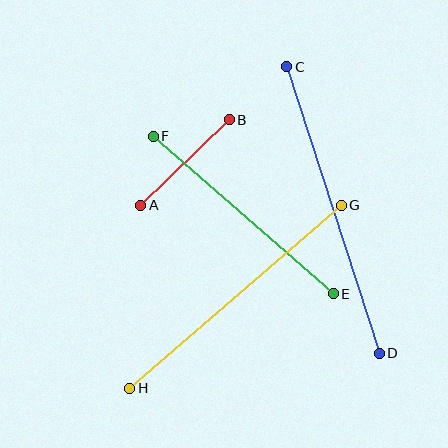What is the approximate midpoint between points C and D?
The midpoint is at approximately (333, 210) pixels.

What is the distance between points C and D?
The distance is approximately 301 pixels.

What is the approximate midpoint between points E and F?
The midpoint is at approximately (243, 215) pixels.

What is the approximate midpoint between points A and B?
The midpoint is at approximately (185, 162) pixels.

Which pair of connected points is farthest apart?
Points C and D are farthest apart.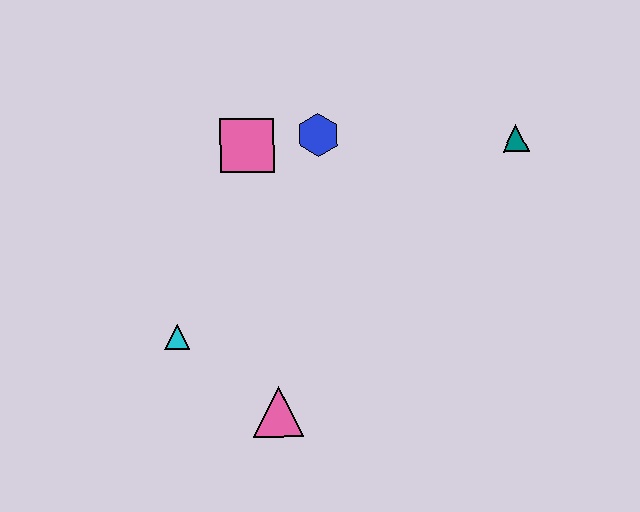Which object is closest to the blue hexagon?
The pink square is closest to the blue hexagon.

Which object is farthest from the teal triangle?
The cyan triangle is farthest from the teal triangle.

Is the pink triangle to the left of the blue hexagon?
Yes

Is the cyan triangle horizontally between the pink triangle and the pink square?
No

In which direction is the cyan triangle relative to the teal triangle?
The cyan triangle is to the left of the teal triangle.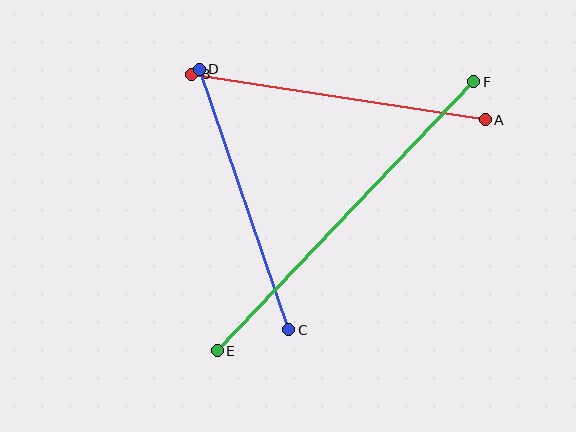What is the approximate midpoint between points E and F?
The midpoint is at approximately (346, 216) pixels.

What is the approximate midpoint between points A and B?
The midpoint is at approximately (339, 97) pixels.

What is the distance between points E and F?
The distance is approximately 371 pixels.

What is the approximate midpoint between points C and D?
The midpoint is at approximately (244, 200) pixels.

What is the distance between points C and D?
The distance is approximately 275 pixels.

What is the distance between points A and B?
The distance is approximately 297 pixels.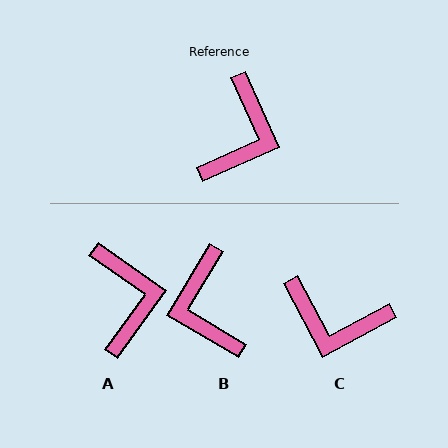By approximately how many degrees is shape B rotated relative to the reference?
Approximately 145 degrees clockwise.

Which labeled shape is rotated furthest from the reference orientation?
B, about 145 degrees away.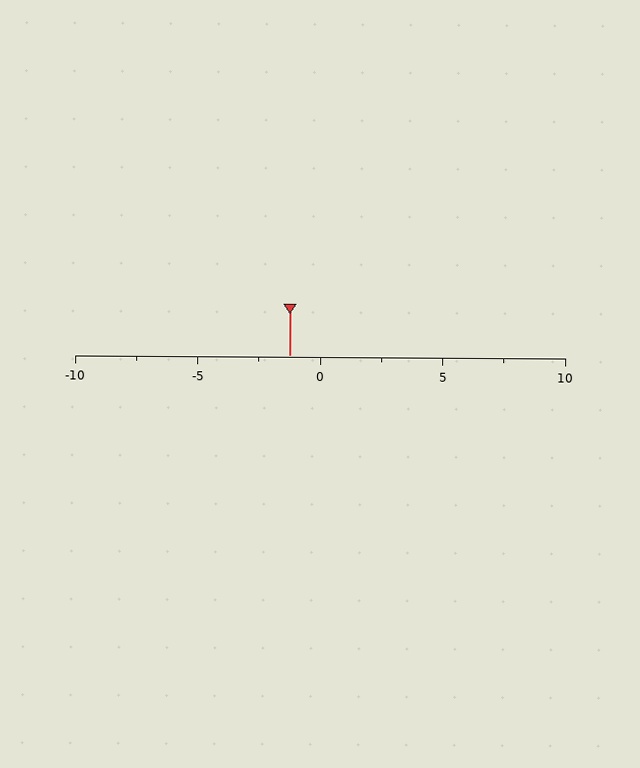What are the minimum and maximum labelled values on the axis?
The axis runs from -10 to 10.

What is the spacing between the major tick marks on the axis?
The major ticks are spaced 5 apart.